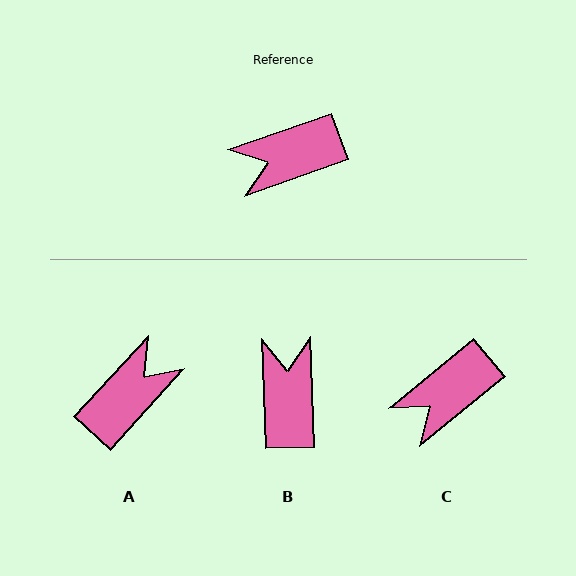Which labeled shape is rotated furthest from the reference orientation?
A, about 152 degrees away.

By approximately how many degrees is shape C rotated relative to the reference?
Approximately 20 degrees counter-clockwise.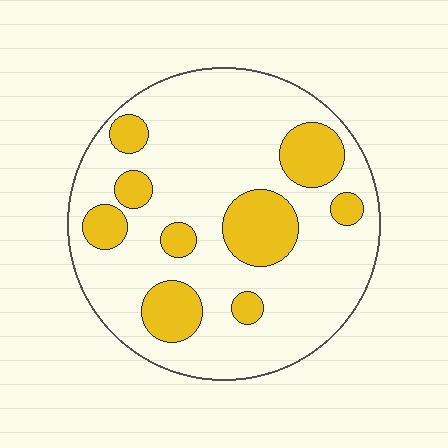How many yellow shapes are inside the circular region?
9.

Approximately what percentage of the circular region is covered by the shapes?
Approximately 25%.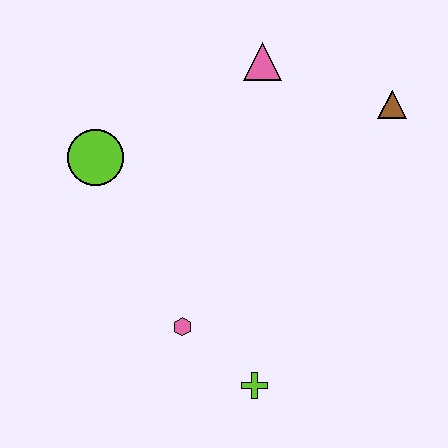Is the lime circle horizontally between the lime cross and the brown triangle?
No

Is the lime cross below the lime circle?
Yes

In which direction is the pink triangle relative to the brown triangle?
The pink triangle is to the left of the brown triangle.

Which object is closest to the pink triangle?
The brown triangle is closest to the pink triangle.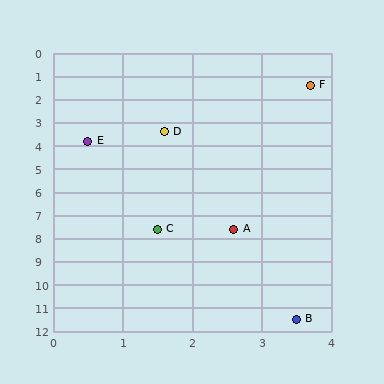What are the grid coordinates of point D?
Point D is at approximately (1.6, 3.4).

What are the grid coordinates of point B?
Point B is at approximately (3.5, 11.5).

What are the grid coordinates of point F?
Point F is at approximately (3.7, 1.4).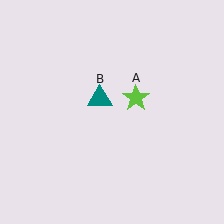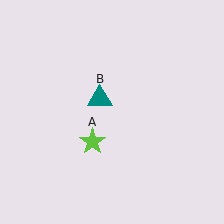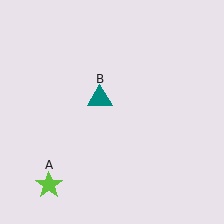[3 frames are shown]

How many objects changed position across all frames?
1 object changed position: lime star (object A).